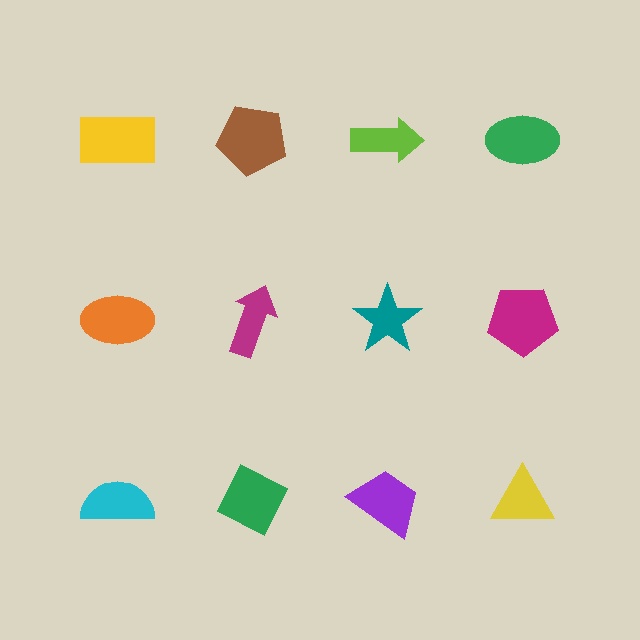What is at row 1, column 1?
A yellow rectangle.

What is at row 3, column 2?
A green diamond.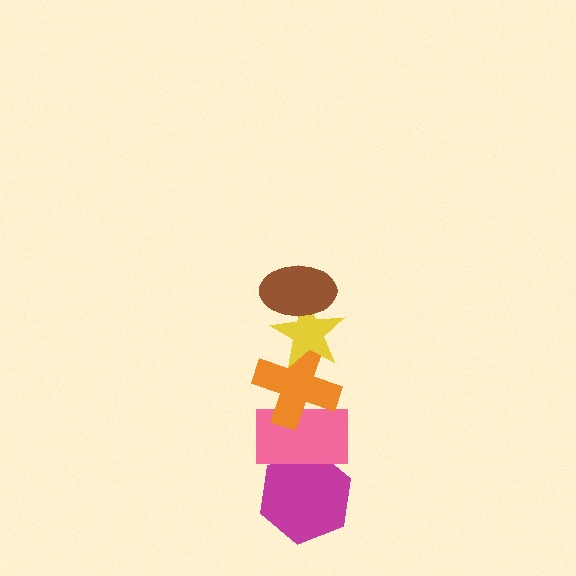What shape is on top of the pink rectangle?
The orange cross is on top of the pink rectangle.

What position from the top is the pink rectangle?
The pink rectangle is 4th from the top.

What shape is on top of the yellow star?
The brown ellipse is on top of the yellow star.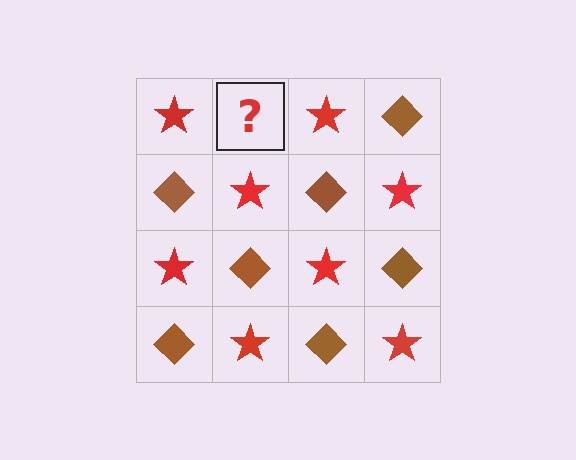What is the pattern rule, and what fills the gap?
The rule is that it alternates red star and brown diamond in a checkerboard pattern. The gap should be filled with a brown diamond.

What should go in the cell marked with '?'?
The missing cell should contain a brown diamond.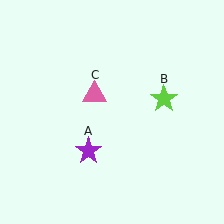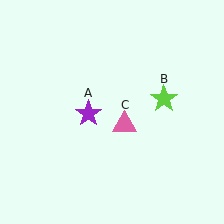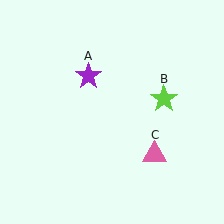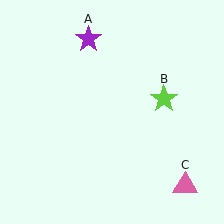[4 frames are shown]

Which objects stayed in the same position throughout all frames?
Lime star (object B) remained stationary.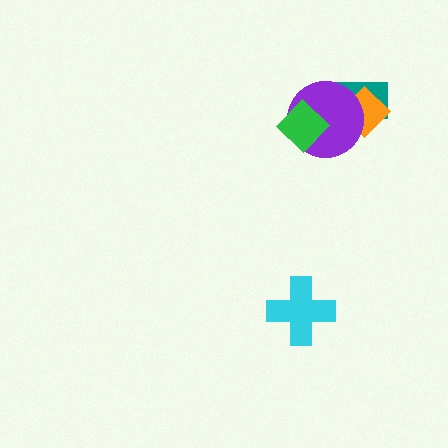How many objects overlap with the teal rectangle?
2 objects overlap with the teal rectangle.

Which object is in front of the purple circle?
The green diamond is in front of the purple circle.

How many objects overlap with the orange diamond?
2 objects overlap with the orange diamond.